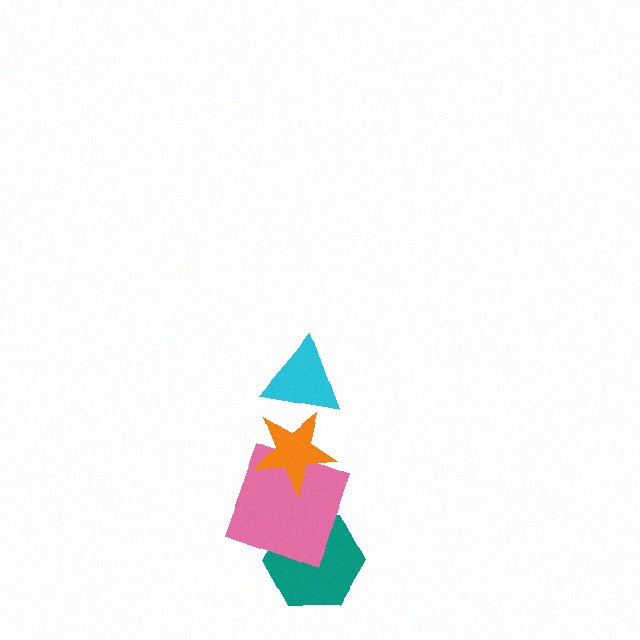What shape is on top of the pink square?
The orange star is on top of the pink square.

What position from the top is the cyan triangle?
The cyan triangle is 1st from the top.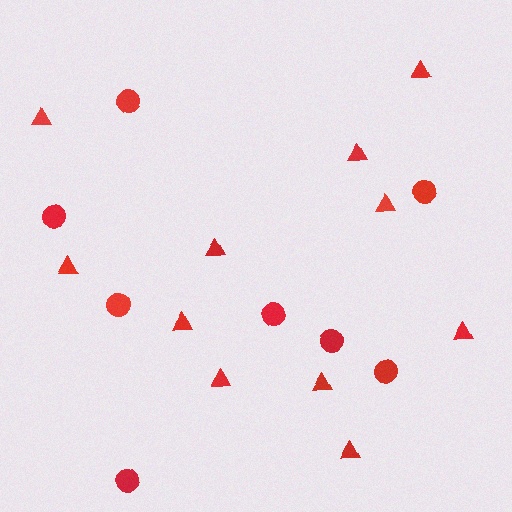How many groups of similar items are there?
There are 2 groups: one group of triangles (11) and one group of circles (8).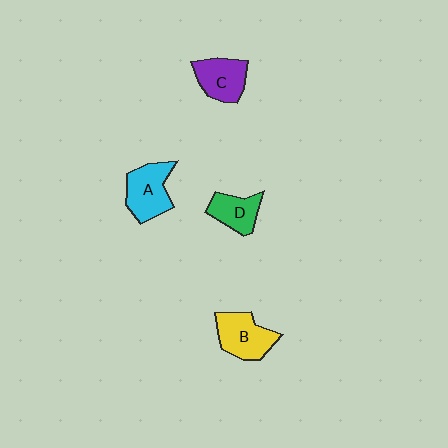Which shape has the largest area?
Shape A (cyan).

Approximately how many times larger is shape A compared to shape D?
Approximately 1.4 times.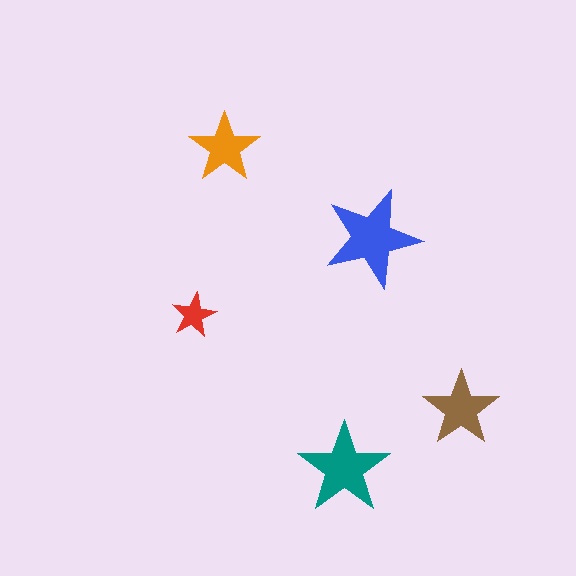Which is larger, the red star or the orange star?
The orange one.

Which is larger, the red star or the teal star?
The teal one.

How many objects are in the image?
There are 5 objects in the image.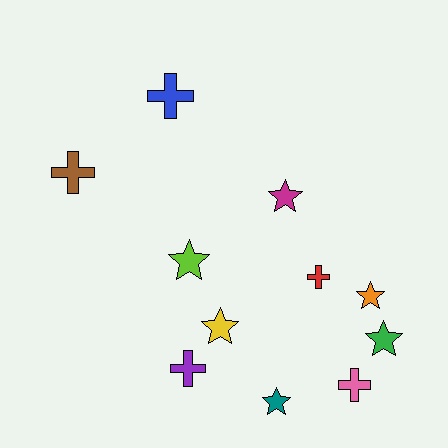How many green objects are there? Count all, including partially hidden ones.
There is 1 green object.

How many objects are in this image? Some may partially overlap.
There are 11 objects.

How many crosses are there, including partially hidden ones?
There are 5 crosses.